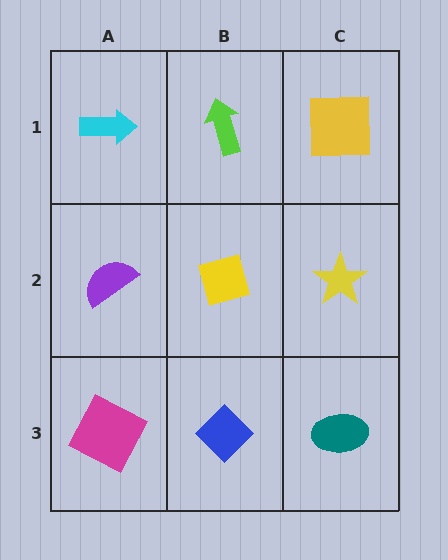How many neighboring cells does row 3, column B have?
3.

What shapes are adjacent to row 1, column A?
A purple semicircle (row 2, column A), a lime arrow (row 1, column B).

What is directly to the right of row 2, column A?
A yellow diamond.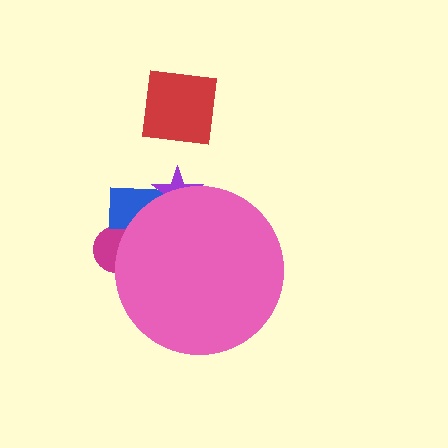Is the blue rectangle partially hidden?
Yes, the blue rectangle is partially hidden behind the pink circle.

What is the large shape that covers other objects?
A pink circle.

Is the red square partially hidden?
No, the red square is fully visible.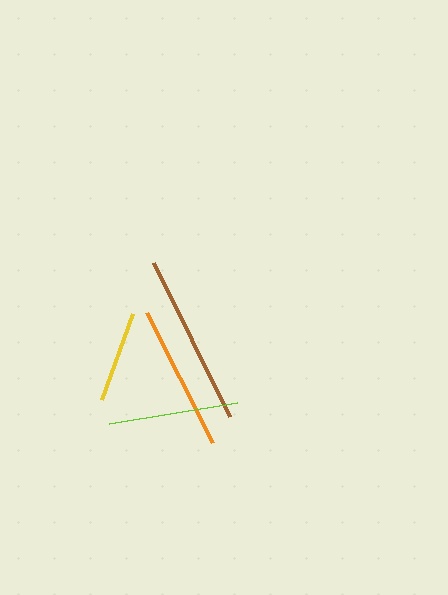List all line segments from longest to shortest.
From longest to shortest: brown, orange, lime, yellow.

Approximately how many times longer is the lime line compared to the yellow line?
The lime line is approximately 1.4 times the length of the yellow line.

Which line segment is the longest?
The brown line is the longest at approximately 172 pixels.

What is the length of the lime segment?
The lime segment is approximately 129 pixels long.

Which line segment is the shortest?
The yellow line is the shortest at approximately 92 pixels.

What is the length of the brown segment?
The brown segment is approximately 172 pixels long.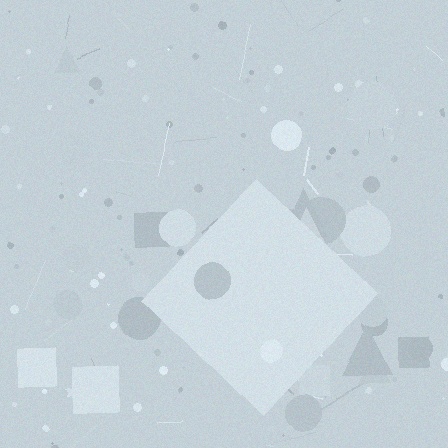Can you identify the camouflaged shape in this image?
The camouflaged shape is a diamond.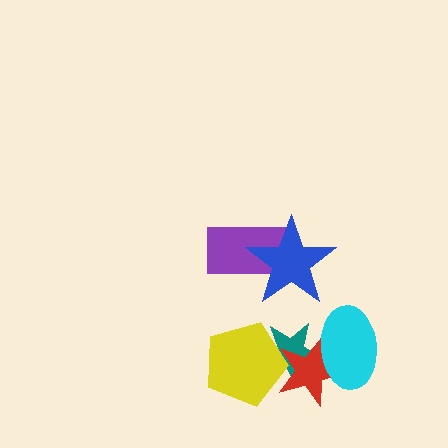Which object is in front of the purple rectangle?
The blue star is in front of the purple rectangle.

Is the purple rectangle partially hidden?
Yes, it is partially covered by another shape.